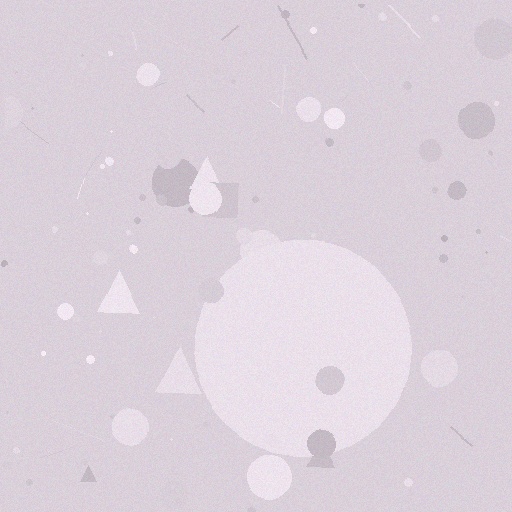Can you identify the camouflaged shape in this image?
The camouflaged shape is a circle.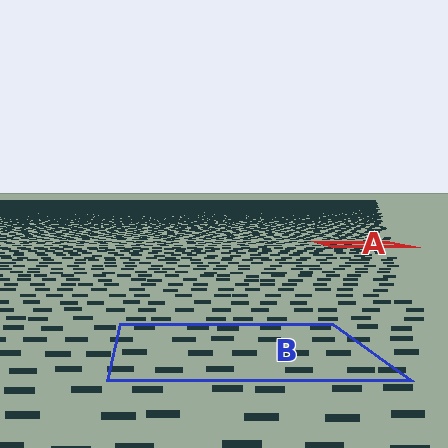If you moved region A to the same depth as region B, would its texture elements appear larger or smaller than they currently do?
They would appear larger. At a closer depth, the same texture elements are projected at a bigger on-screen size.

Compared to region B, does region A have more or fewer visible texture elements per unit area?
Region A has more texture elements per unit area — they are packed more densely because it is farther away.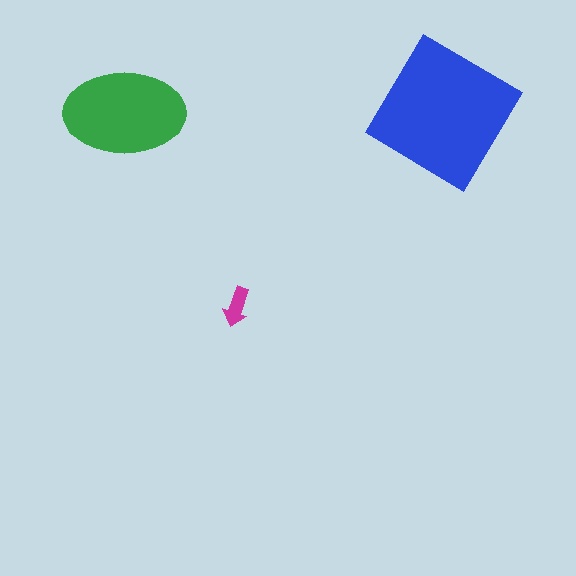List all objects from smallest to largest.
The magenta arrow, the green ellipse, the blue diamond.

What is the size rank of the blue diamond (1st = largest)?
1st.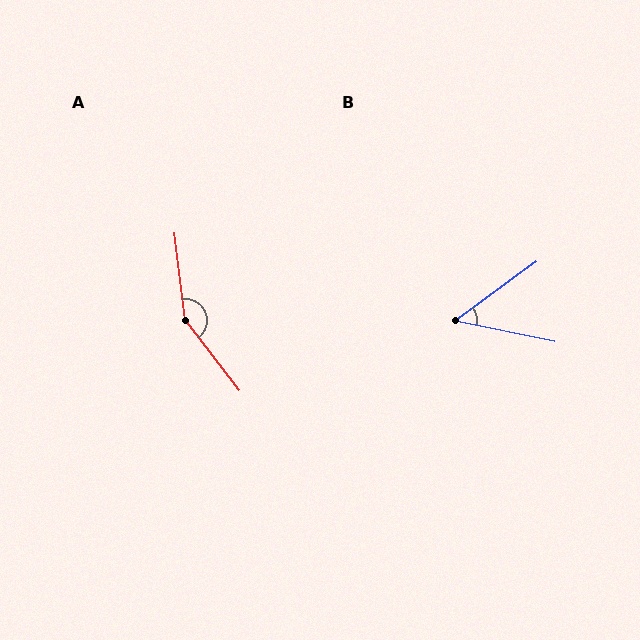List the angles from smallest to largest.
B (48°), A (149°).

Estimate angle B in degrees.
Approximately 48 degrees.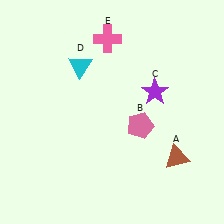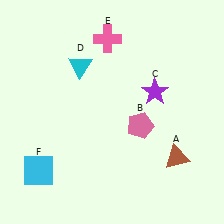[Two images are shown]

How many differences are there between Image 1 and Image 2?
There is 1 difference between the two images.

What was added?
A cyan square (F) was added in Image 2.